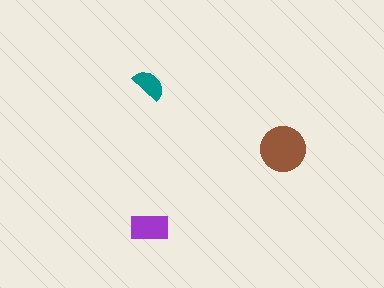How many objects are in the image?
There are 3 objects in the image.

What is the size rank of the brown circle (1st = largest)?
1st.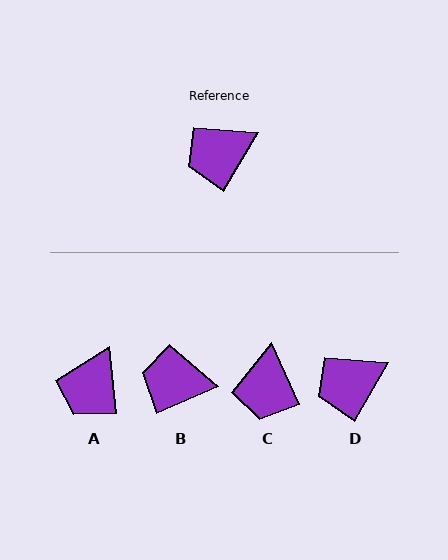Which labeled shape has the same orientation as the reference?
D.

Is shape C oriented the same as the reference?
No, it is off by about 55 degrees.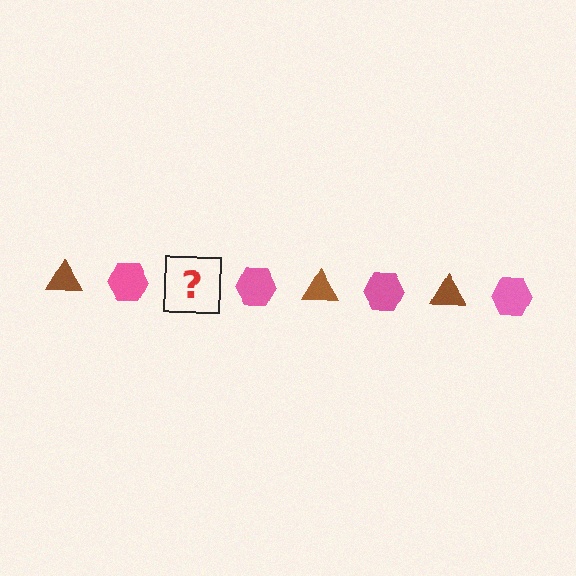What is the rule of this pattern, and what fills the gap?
The rule is that the pattern alternates between brown triangle and pink hexagon. The gap should be filled with a brown triangle.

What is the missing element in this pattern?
The missing element is a brown triangle.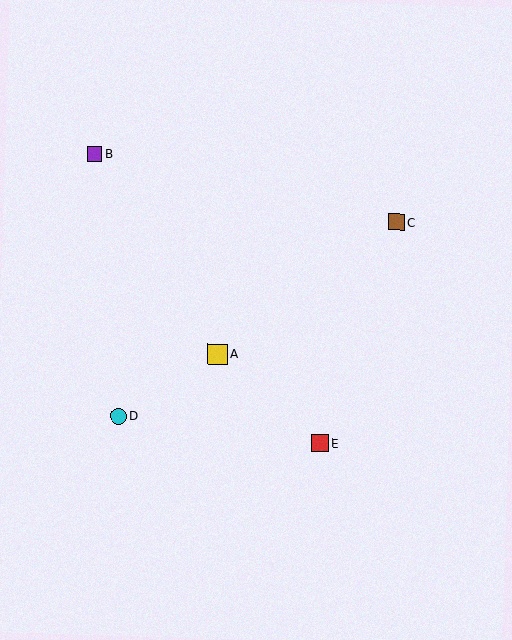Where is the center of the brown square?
The center of the brown square is at (396, 222).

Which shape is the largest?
The yellow square (labeled A) is the largest.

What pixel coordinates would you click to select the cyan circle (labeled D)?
Click at (118, 416) to select the cyan circle D.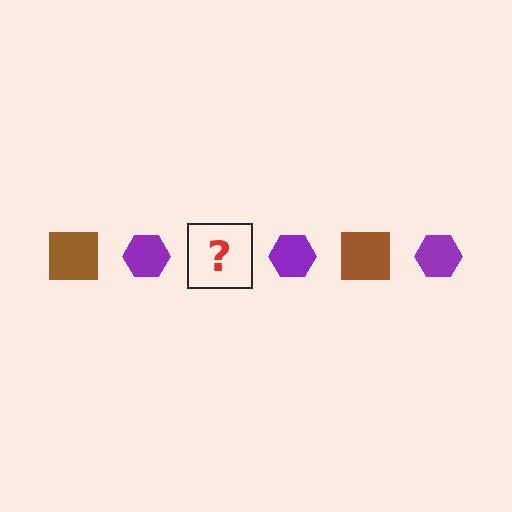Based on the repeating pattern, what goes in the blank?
The blank should be a brown square.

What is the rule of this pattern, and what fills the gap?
The rule is that the pattern alternates between brown square and purple hexagon. The gap should be filled with a brown square.